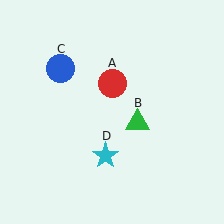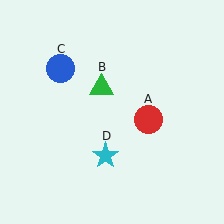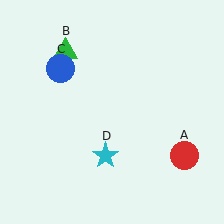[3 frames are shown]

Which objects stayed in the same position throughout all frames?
Blue circle (object C) and cyan star (object D) remained stationary.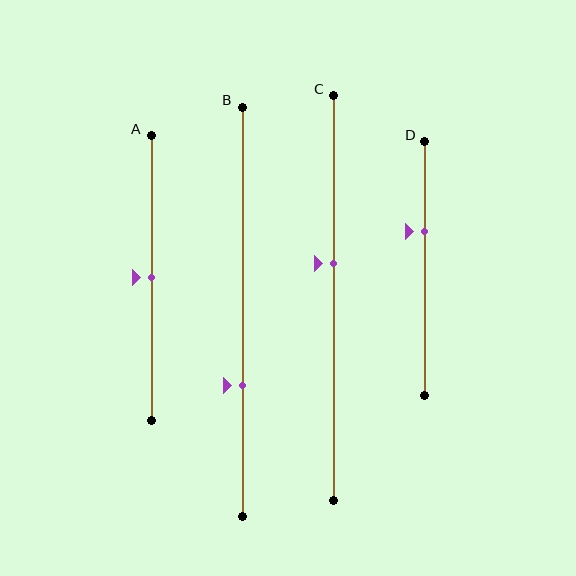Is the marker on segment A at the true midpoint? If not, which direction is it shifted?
Yes, the marker on segment A is at the true midpoint.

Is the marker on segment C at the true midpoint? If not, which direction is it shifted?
No, the marker on segment C is shifted upward by about 9% of the segment length.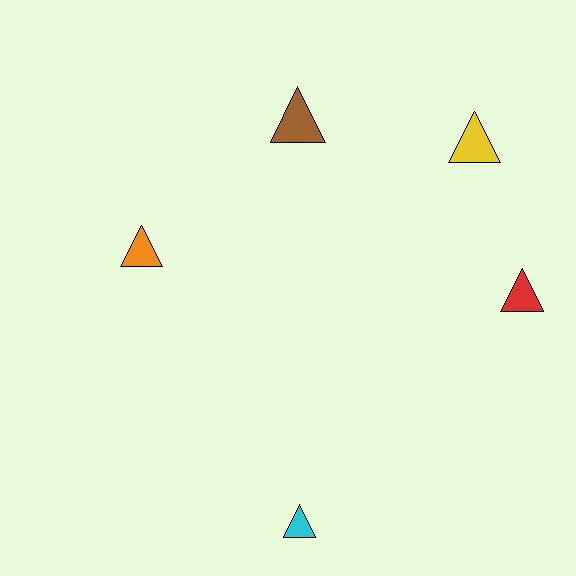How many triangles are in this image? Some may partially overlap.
There are 5 triangles.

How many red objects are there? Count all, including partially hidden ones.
There is 1 red object.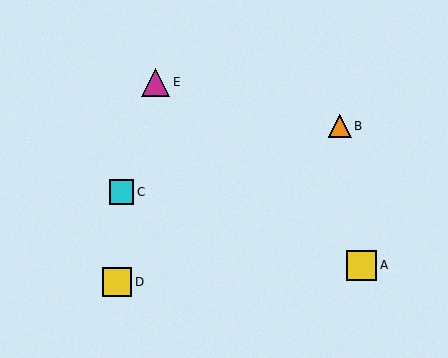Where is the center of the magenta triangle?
The center of the magenta triangle is at (155, 82).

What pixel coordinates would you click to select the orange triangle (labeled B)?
Click at (340, 126) to select the orange triangle B.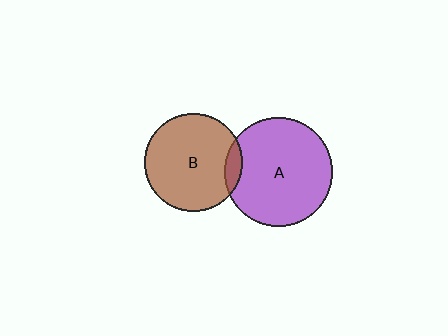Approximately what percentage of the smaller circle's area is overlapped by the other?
Approximately 10%.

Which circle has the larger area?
Circle A (purple).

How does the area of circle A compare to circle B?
Approximately 1.2 times.